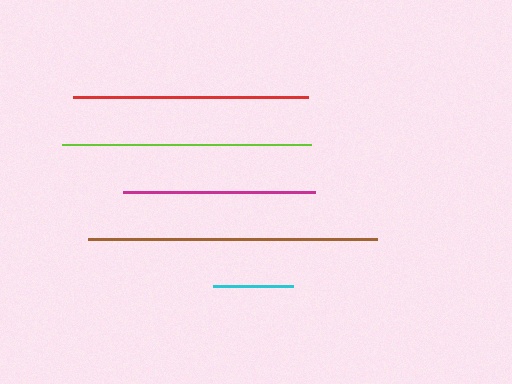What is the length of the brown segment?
The brown segment is approximately 288 pixels long.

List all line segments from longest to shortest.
From longest to shortest: brown, lime, red, magenta, cyan.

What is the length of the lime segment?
The lime segment is approximately 248 pixels long.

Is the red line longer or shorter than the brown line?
The brown line is longer than the red line.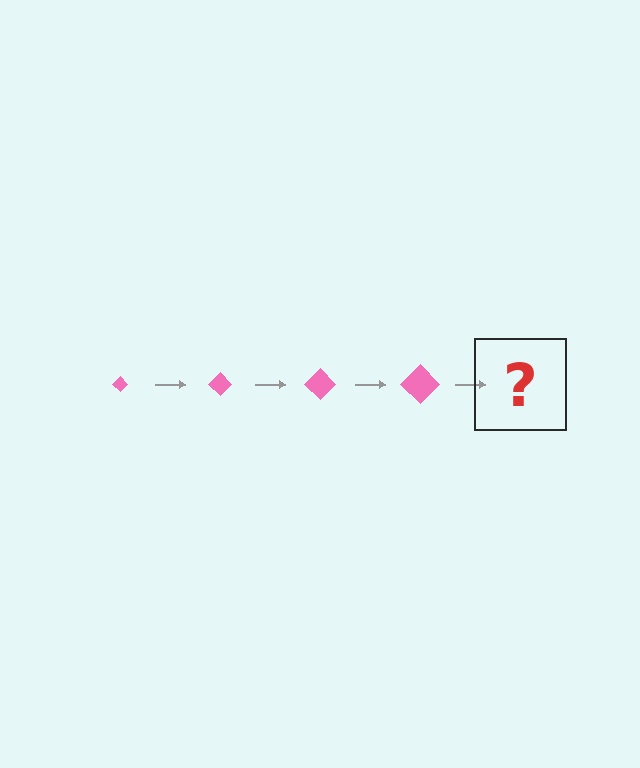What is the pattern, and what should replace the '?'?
The pattern is that the diamond gets progressively larger each step. The '?' should be a pink diamond, larger than the previous one.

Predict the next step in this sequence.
The next step is a pink diamond, larger than the previous one.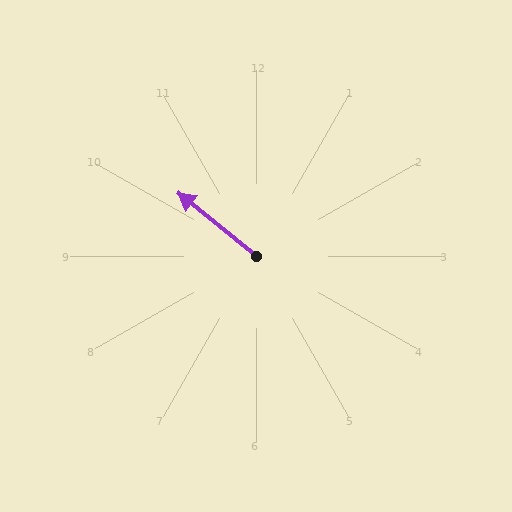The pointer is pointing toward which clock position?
Roughly 10 o'clock.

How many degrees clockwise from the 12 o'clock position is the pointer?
Approximately 309 degrees.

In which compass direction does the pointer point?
Northwest.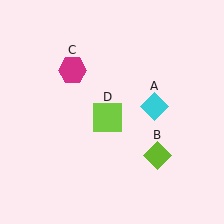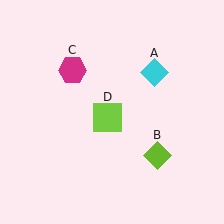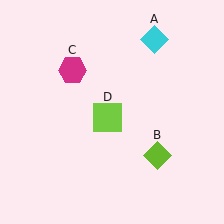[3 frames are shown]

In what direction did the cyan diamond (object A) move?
The cyan diamond (object A) moved up.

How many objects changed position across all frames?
1 object changed position: cyan diamond (object A).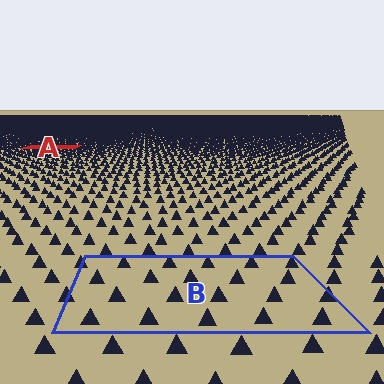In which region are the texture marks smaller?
The texture marks are smaller in region A, because it is farther away.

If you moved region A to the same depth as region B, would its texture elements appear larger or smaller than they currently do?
They would appear larger. At a closer depth, the same texture elements are projected at a bigger on-screen size.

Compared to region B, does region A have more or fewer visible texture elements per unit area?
Region A has more texture elements per unit area — they are packed more densely because it is farther away.